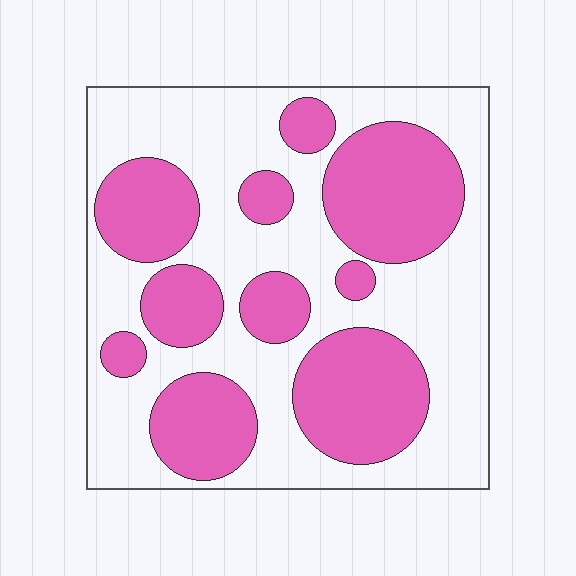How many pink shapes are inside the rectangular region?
10.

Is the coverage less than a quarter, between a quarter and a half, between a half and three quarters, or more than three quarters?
Between a quarter and a half.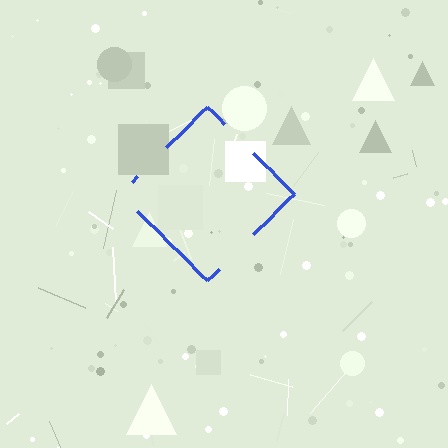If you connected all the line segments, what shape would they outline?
They would outline a diamond.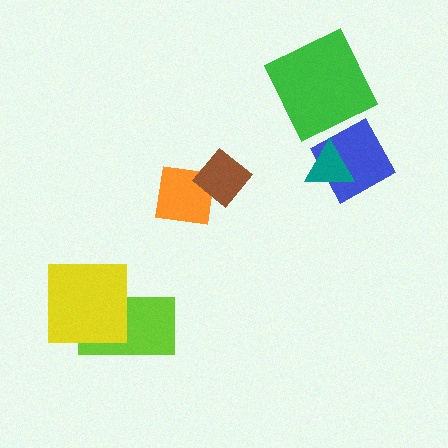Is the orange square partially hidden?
Yes, it is partially covered by another shape.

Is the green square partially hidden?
No, no other shape covers it.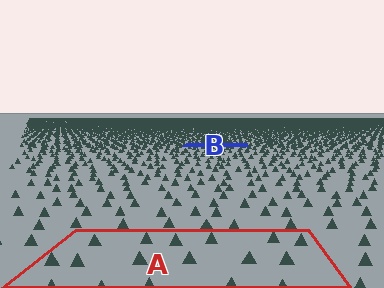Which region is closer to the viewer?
Region A is closer. The texture elements there are larger and more spread out.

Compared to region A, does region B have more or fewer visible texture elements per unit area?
Region B has more texture elements per unit area — they are packed more densely because it is farther away.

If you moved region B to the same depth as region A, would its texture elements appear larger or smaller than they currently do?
They would appear larger. At a closer depth, the same texture elements are projected at a bigger on-screen size.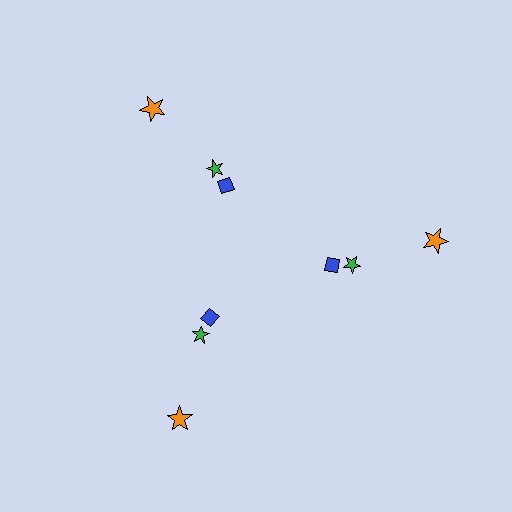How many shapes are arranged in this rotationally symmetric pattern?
There are 9 shapes, arranged in 3 groups of 3.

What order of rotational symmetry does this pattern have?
This pattern has 3-fold rotational symmetry.